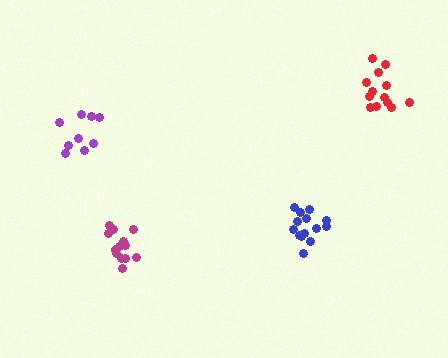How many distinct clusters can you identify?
There are 4 distinct clusters.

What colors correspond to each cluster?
The clusters are colored: purple, blue, magenta, red.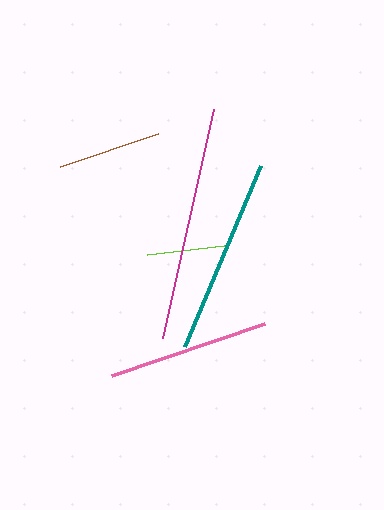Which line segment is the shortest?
The lime line is the shortest at approximately 77 pixels.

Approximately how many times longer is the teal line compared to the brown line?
The teal line is approximately 1.9 times the length of the brown line.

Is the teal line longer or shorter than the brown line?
The teal line is longer than the brown line.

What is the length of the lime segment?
The lime segment is approximately 77 pixels long.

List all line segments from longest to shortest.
From longest to shortest: magenta, teal, pink, brown, lime.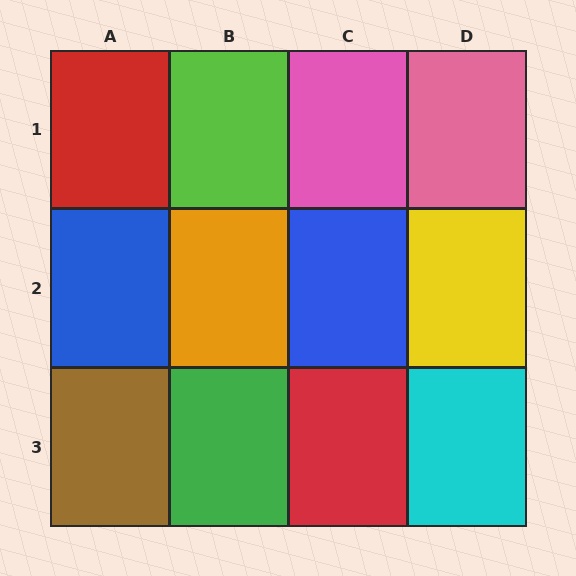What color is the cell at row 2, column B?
Orange.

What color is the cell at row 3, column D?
Cyan.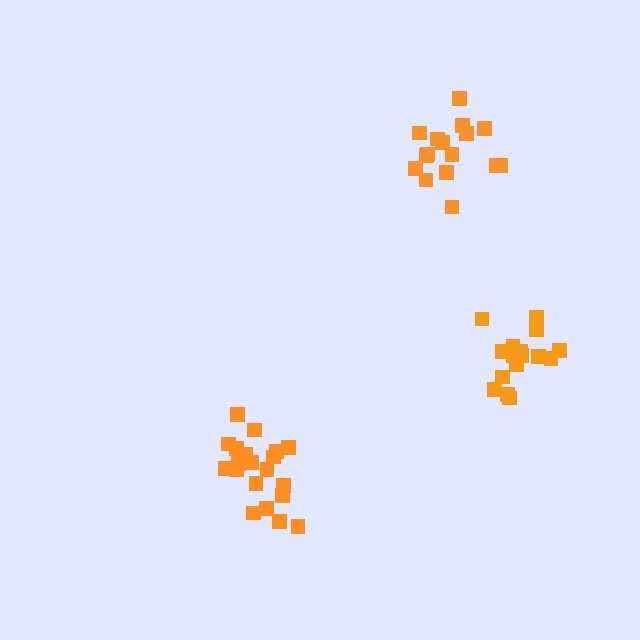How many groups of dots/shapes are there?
There are 3 groups.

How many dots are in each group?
Group 1: 20 dots, Group 2: 16 dots, Group 3: 16 dots (52 total).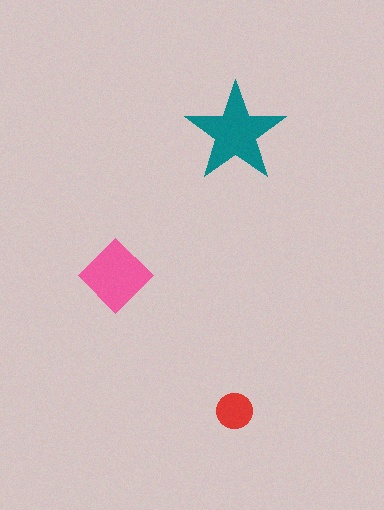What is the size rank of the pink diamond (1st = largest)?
2nd.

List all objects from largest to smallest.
The teal star, the pink diamond, the red circle.